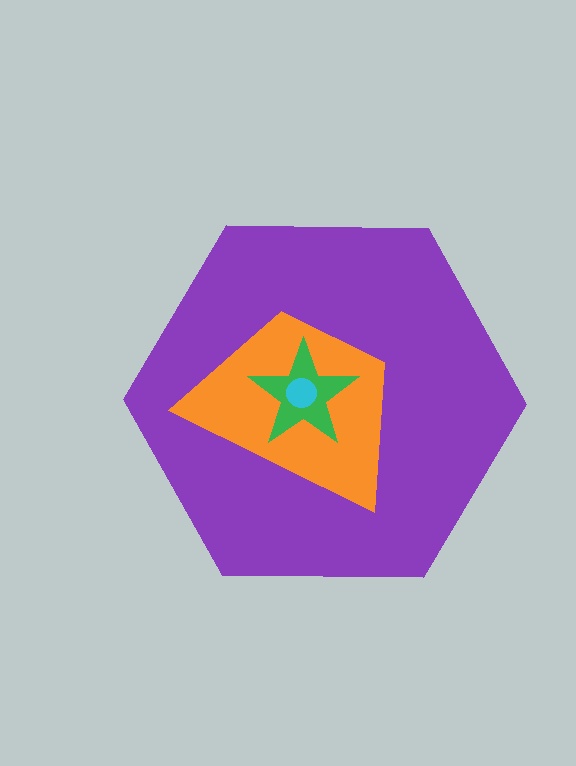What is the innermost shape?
The cyan circle.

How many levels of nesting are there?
4.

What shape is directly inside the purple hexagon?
The orange trapezoid.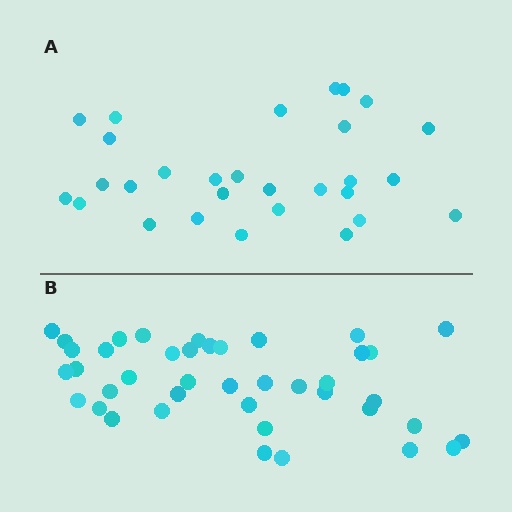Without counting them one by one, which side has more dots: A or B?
Region B (the bottom region) has more dots.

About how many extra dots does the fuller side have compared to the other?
Region B has roughly 12 or so more dots than region A.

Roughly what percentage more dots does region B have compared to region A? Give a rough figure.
About 40% more.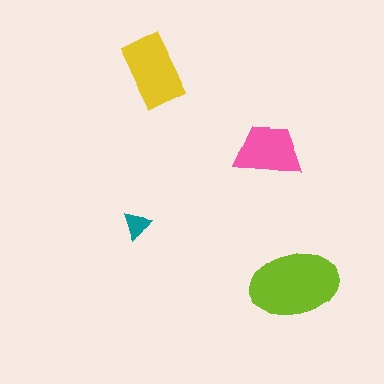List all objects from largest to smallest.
The lime ellipse, the yellow rectangle, the pink trapezoid, the teal triangle.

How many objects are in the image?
There are 4 objects in the image.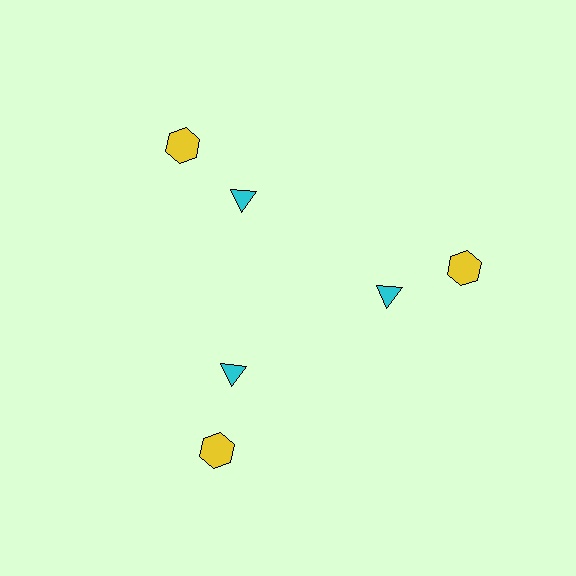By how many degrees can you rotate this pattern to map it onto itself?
The pattern maps onto itself every 120 degrees of rotation.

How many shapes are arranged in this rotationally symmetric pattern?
There are 6 shapes, arranged in 3 groups of 2.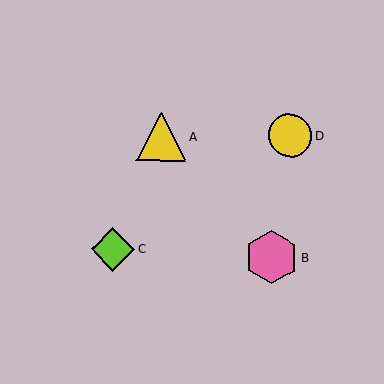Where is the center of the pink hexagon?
The center of the pink hexagon is at (272, 257).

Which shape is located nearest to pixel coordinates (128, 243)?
The lime diamond (labeled C) at (113, 249) is nearest to that location.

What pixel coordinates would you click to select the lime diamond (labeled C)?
Click at (113, 249) to select the lime diamond C.